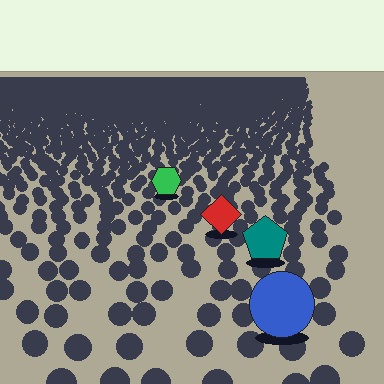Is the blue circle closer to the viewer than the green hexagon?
Yes. The blue circle is closer — you can tell from the texture gradient: the ground texture is coarser near it.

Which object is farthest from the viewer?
The green hexagon is farthest from the viewer. It appears smaller and the ground texture around it is denser.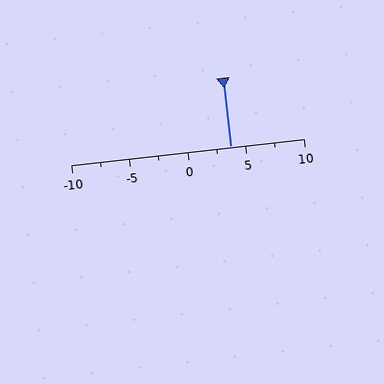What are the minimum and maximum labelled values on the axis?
The axis runs from -10 to 10.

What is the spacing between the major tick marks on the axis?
The major ticks are spaced 5 apart.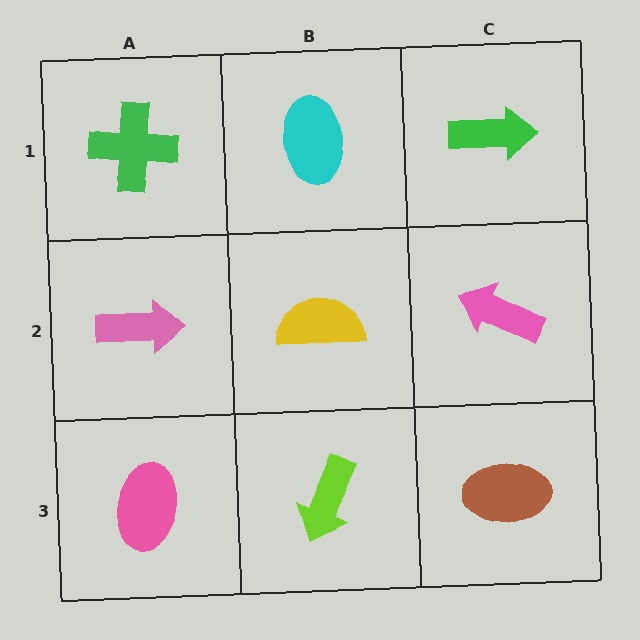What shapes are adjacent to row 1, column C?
A pink arrow (row 2, column C), a cyan ellipse (row 1, column B).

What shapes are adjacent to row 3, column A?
A pink arrow (row 2, column A), a lime arrow (row 3, column B).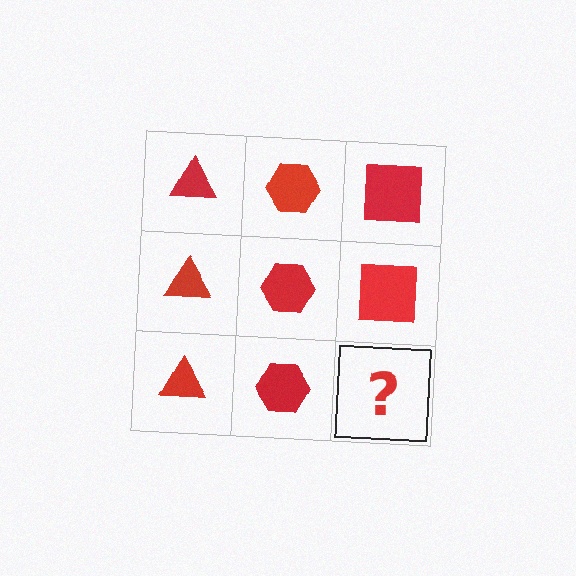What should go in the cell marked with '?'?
The missing cell should contain a red square.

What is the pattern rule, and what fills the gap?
The rule is that each column has a consistent shape. The gap should be filled with a red square.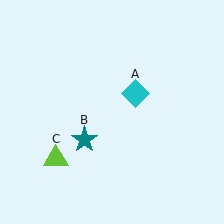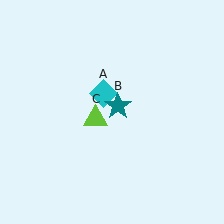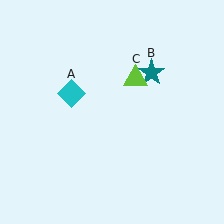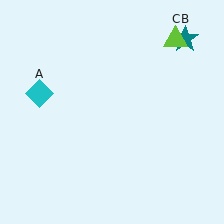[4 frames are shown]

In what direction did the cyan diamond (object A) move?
The cyan diamond (object A) moved left.